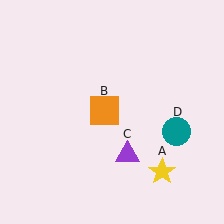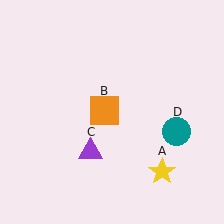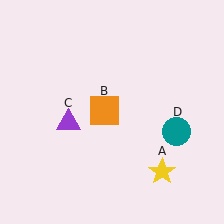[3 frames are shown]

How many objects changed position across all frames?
1 object changed position: purple triangle (object C).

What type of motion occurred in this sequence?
The purple triangle (object C) rotated clockwise around the center of the scene.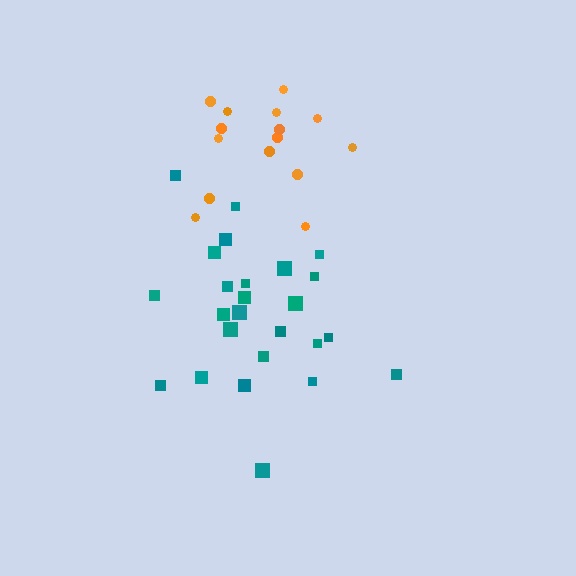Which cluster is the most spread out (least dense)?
Orange.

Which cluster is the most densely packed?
Teal.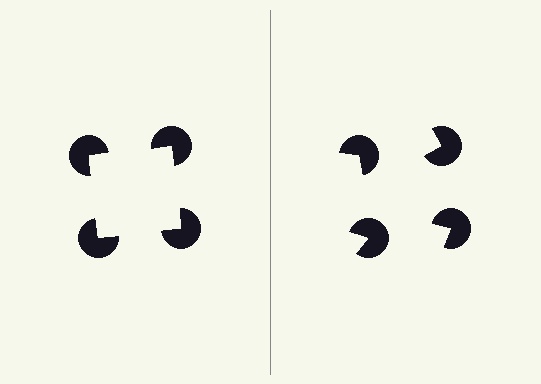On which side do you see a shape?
An illusory square appears on the left side. On the right side the wedge cuts are rotated, so no coherent shape forms.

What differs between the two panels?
The pac-man discs are positioned identically on both sides; only the wedge orientations differ. On the left they align to a square; on the right they are misaligned.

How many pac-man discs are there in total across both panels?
8 — 4 on each side.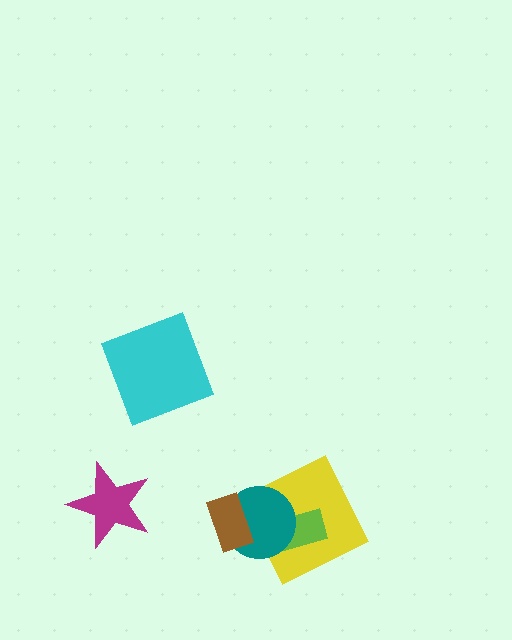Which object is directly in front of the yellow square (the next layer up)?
The lime rectangle is directly in front of the yellow square.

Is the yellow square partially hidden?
Yes, it is partially covered by another shape.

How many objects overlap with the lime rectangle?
2 objects overlap with the lime rectangle.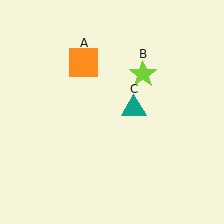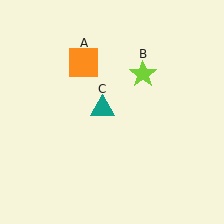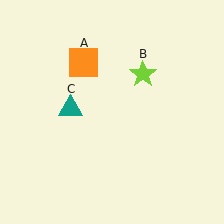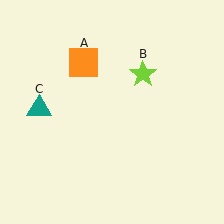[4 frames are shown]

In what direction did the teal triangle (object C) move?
The teal triangle (object C) moved left.